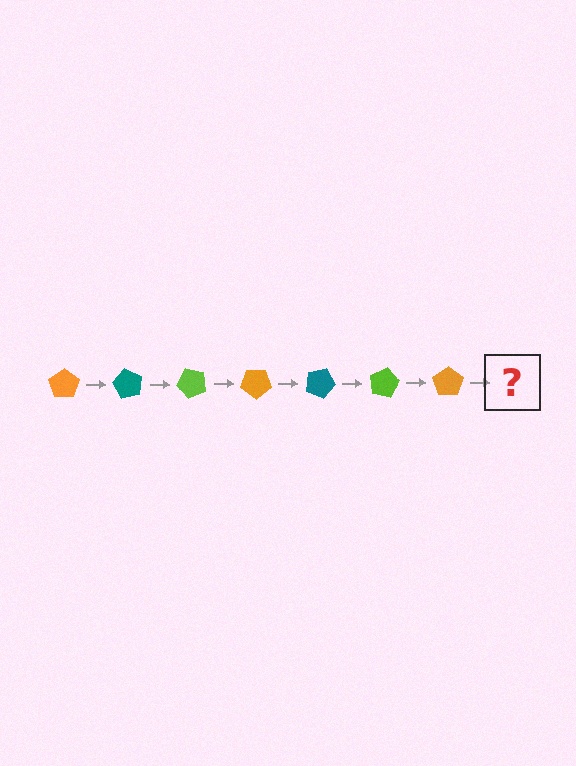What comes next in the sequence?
The next element should be a teal pentagon, rotated 420 degrees from the start.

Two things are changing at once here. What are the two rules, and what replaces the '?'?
The two rules are that it rotates 60 degrees each step and the color cycles through orange, teal, and lime. The '?' should be a teal pentagon, rotated 420 degrees from the start.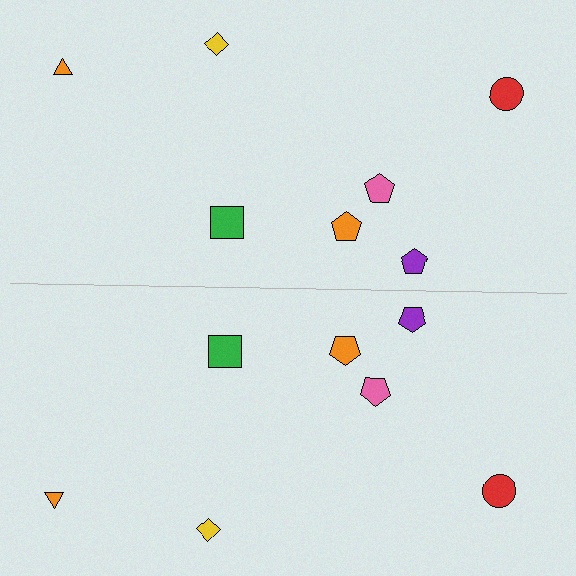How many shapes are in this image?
There are 14 shapes in this image.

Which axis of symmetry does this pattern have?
The pattern has a horizontal axis of symmetry running through the center of the image.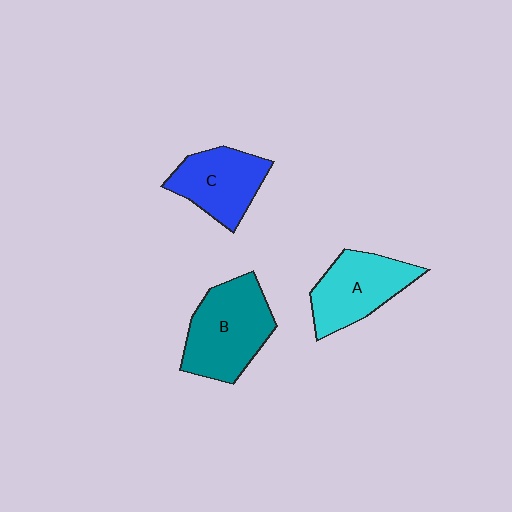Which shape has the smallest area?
Shape C (blue).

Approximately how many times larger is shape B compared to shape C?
Approximately 1.3 times.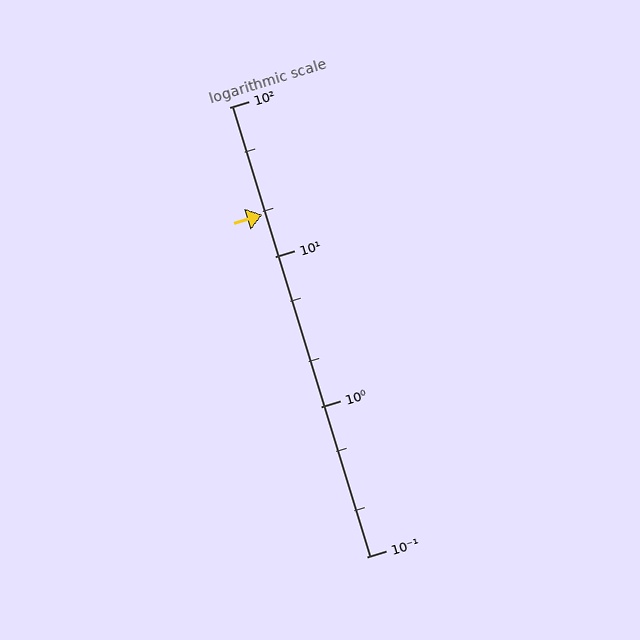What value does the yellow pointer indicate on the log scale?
The pointer indicates approximately 19.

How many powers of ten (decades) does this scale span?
The scale spans 3 decades, from 0.1 to 100.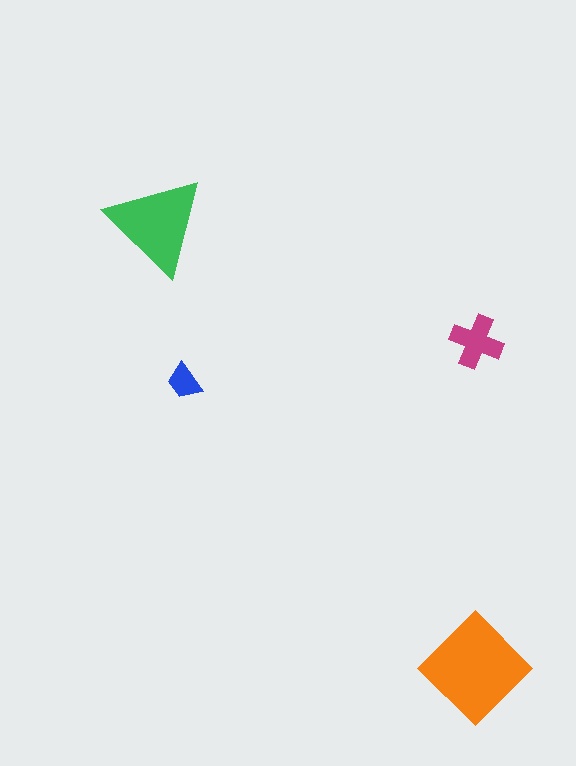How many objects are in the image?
There are 4 objects in the image.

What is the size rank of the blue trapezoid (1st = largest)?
4th.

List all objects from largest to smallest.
The orange diamond, the green triangle, the magenta cross, the blue trapezoid.